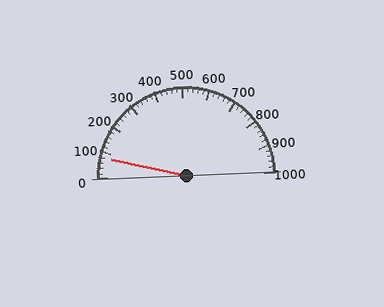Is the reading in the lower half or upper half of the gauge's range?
The reading is in the lower half of the range (0 to 1000).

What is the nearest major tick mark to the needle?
The nearest major tick mark is 100.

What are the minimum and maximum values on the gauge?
The gauge ranges from 0 to 1000.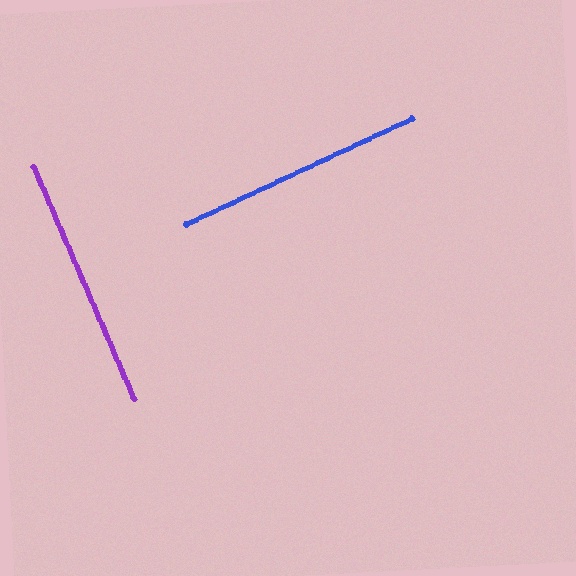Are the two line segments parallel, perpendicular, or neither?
Perpendicular — they meet at approximately 88°.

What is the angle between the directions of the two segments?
Approximately 88 degrees.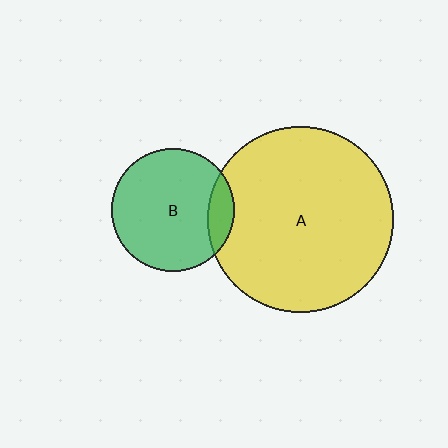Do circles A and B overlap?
Yes.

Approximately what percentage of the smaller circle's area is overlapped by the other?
Approximately 15%.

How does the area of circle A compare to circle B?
Approximately 2.3 times.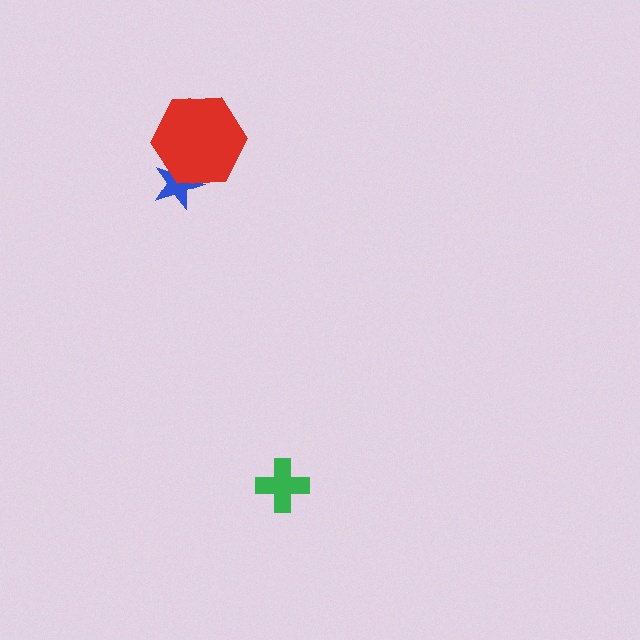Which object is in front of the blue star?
The red hexagon is in front of the blue star.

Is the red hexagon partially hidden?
No, no other shape covers it.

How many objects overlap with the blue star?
1 object overlaps with the blue star.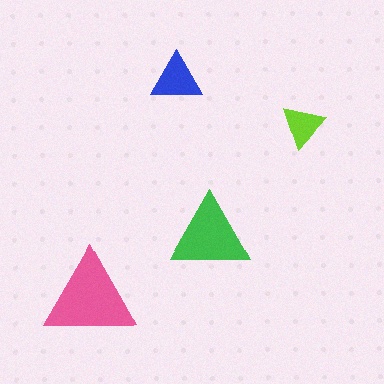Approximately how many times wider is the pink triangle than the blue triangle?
About 2 times wider.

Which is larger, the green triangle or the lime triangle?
The green one.